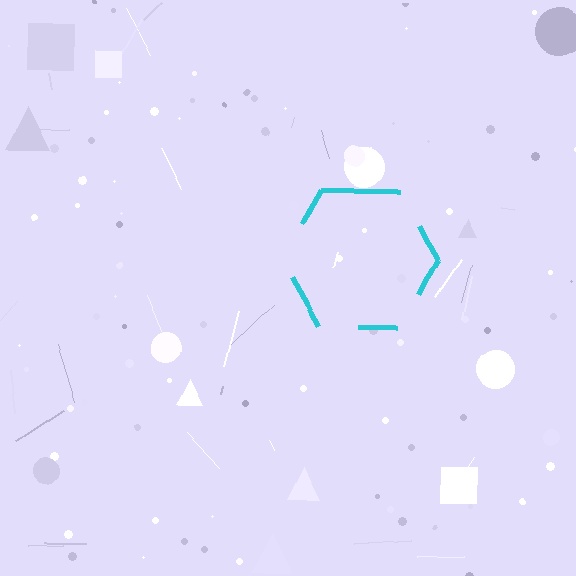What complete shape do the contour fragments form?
The contour fragments form a hexagon.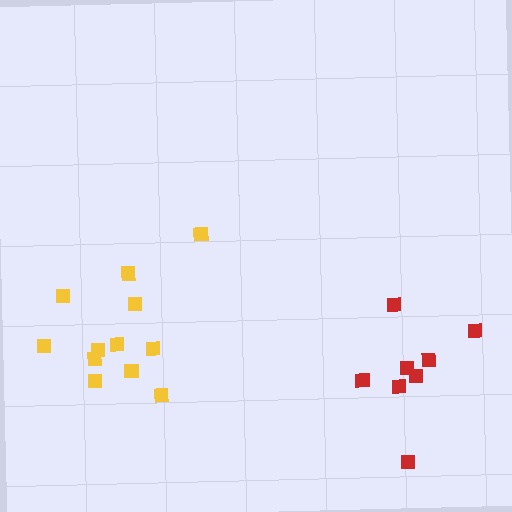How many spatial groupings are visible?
There are 2 spatial groupings.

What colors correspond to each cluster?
The clusters are colored: yellow, red.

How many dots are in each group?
Group 1: 12 dots, Group 2: 8 dots (20 total).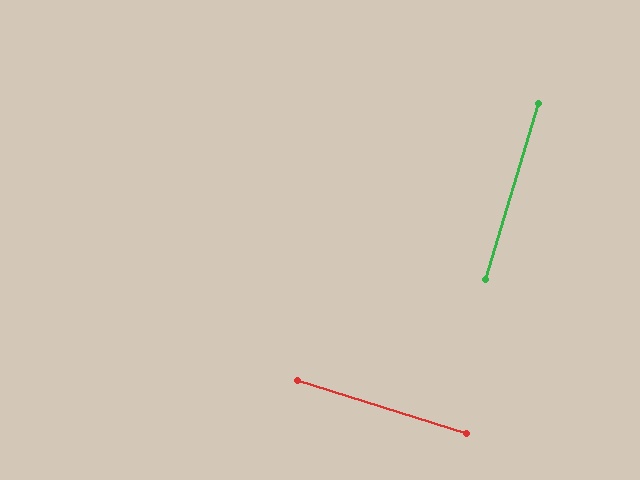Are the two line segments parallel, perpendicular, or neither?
Perpendicular — they meet at approximately 89°.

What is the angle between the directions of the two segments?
Approximately 89 degrees.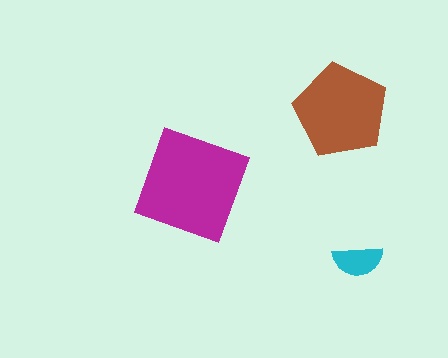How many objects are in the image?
There are 3 objects in the image.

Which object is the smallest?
The cyan semicircle.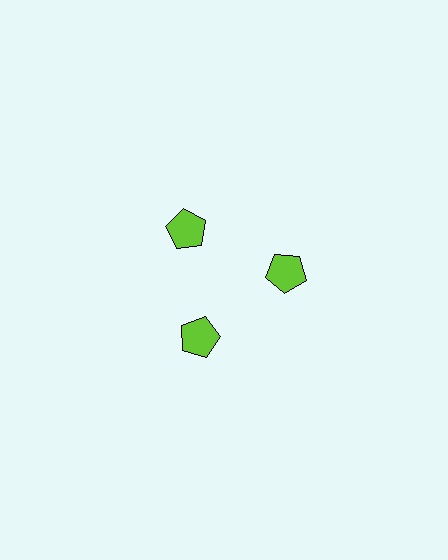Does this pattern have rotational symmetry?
Yes, this pattern has 3-fold rotational symmetry. It looks the same after rotating 120 degrees around the center.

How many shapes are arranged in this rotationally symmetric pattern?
There are 3 shapes, arranged in 3 groups of 1.